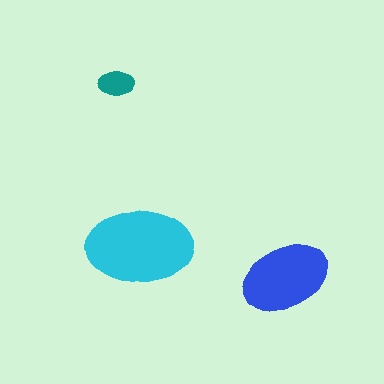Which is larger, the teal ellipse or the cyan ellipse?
The cyan one.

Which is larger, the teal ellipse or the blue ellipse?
The blue one.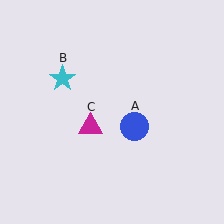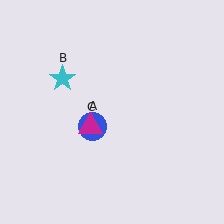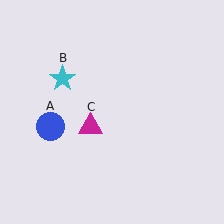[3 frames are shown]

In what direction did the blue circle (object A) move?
The blue circle (object A) moved left.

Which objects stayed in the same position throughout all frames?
Cyan star (object B) and magenta triangle (object C) remained stationary.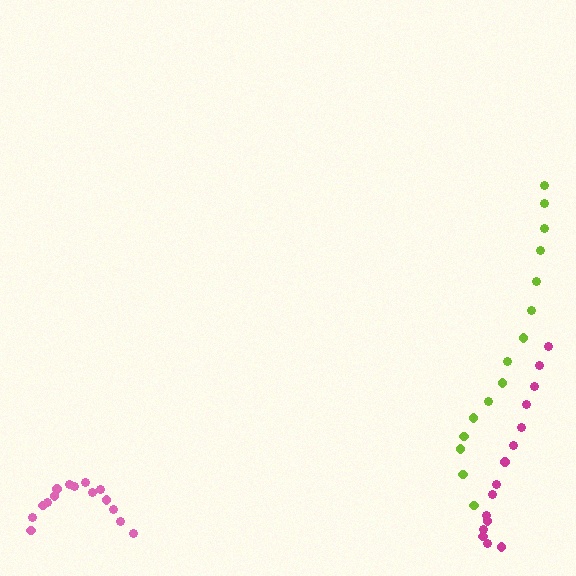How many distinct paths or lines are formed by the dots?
There are 3 distinct paths.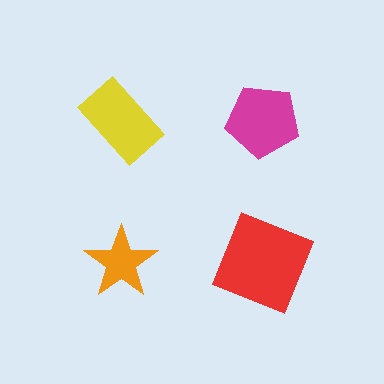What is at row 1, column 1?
A yellow rectangle.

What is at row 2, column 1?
An orange star.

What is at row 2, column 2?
A red square.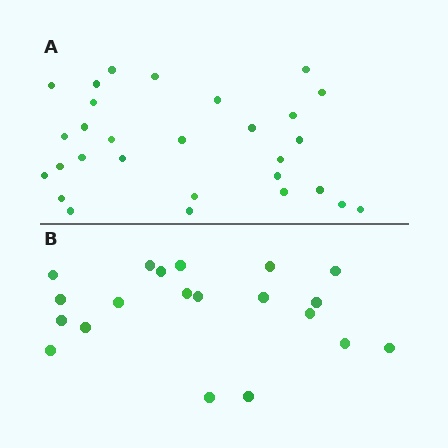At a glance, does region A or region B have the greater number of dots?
Region A (the top region) has more dots.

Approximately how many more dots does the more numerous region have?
Region A has roughly 8 or so more dots than region B.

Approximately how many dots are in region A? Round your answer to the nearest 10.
About 30 dots. (The exact count is 29, which rounds to 30.)